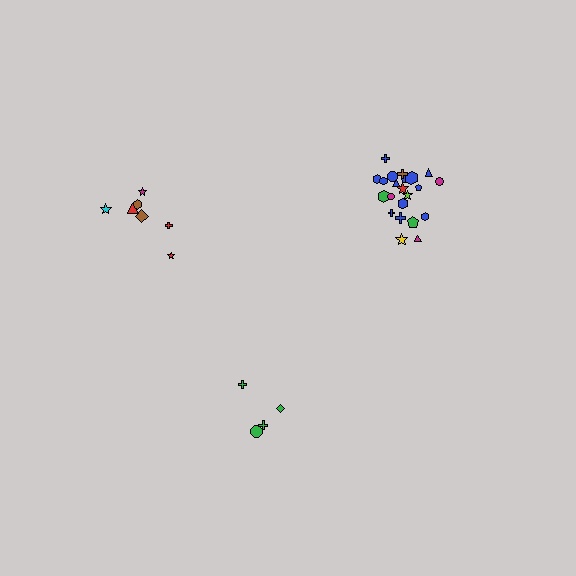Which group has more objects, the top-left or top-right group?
The top-right group.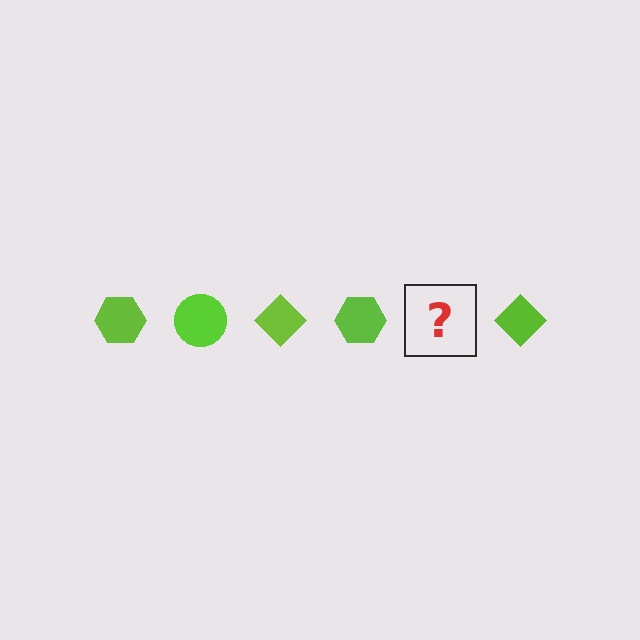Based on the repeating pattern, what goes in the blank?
The blank should be a lime circle.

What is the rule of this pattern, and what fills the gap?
The rule is that the pattern cycles through hexagon, circle, diamond shapes in lime. The gap should be filled with a lime circle.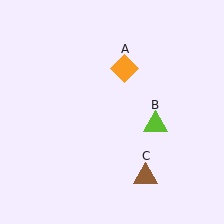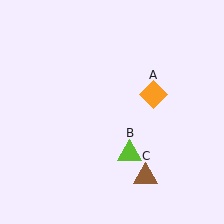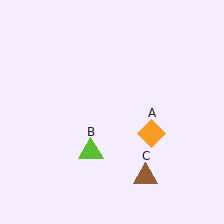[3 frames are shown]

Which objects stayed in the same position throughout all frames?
Brown triangle (object C) remained stationary.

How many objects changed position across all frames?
2 objects changed position: orange diamond (object A), lime triangle (object B).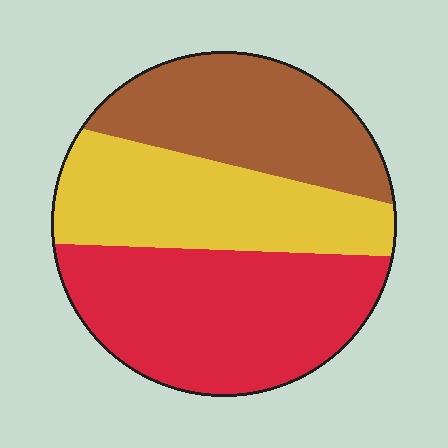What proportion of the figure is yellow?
Yellow takes up about one third (1/3) of the figure.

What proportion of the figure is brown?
Brown takes up about one quarter (1/4) of the figure.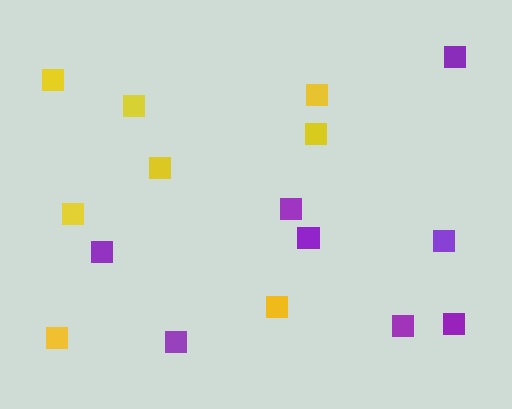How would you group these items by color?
There are 2 groups: one group of purple squares (8) and one group of yellow squares (8).